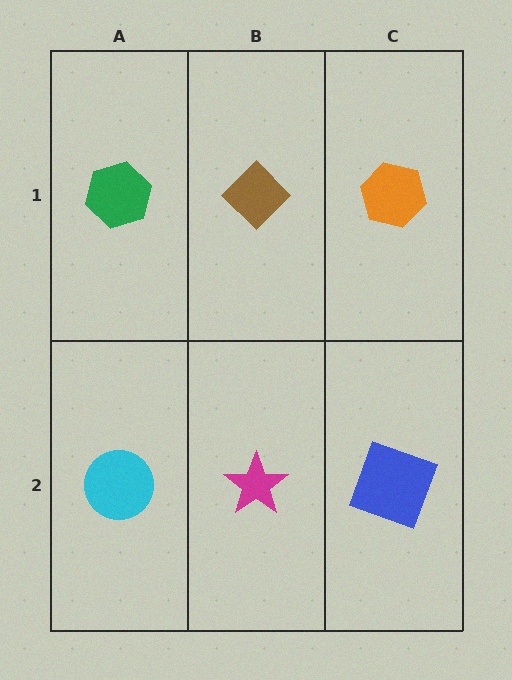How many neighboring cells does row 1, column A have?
2.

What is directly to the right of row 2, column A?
A magenta star.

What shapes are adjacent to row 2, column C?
An orange hexagon (row 1, column C), a magenta star (row 2, column B).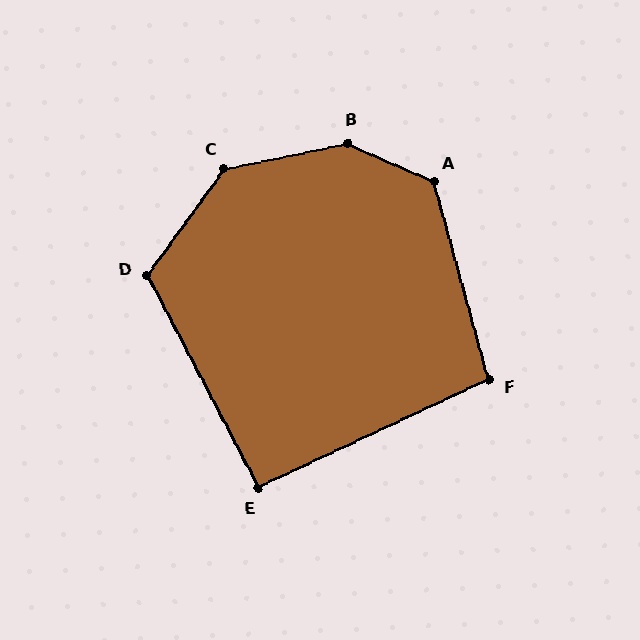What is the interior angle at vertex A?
Approximately 130 degrees (obtuse).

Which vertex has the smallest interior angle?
E, at approximately 92 degrees.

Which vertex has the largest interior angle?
B, at approximately 144 degrees.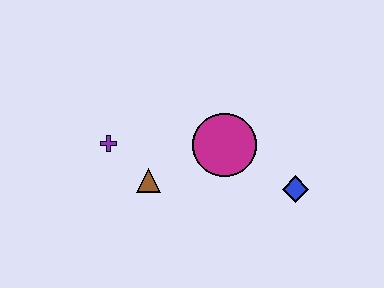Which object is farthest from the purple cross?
The blue diamond is farthest from the purple cross.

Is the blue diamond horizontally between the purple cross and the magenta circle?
No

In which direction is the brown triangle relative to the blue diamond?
The brown triangle is to the left of the blue diamond.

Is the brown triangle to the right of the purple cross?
Yes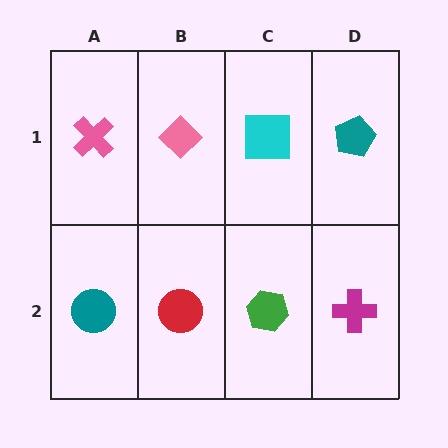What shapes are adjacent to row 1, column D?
A magenta cross (row 2, column D), a cyan square (row 1, column C).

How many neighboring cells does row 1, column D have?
2.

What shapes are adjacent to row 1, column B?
A red circle (row 2, column B), a pink cross (row 1, column A), a cyan square (row 1, column C).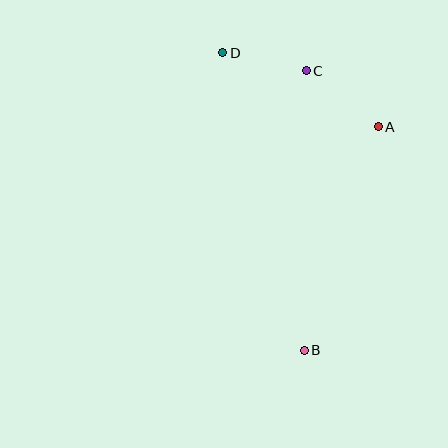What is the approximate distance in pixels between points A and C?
The distance between A and C is approximately 91 pixels.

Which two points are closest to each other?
Points C and D are closest to each other.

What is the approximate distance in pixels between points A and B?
The distance between A and B is approximately 236 pixels.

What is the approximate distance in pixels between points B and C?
The distance between B and C is approximately 279 pixels.